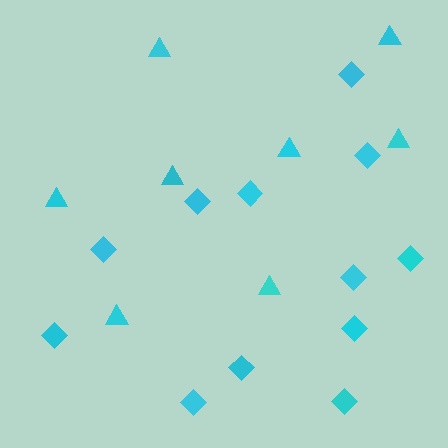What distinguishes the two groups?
There are 2 groups: one group of diamonds (12) and one group of triangles (8).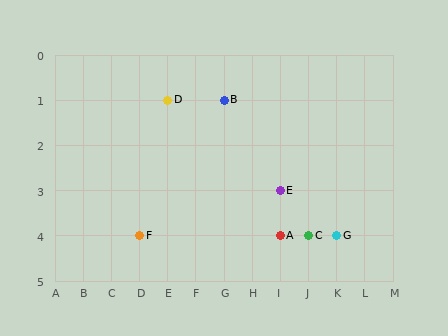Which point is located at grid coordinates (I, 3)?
Point E is at (I, 3).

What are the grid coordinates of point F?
Point F is at grid coordinates (D, 4).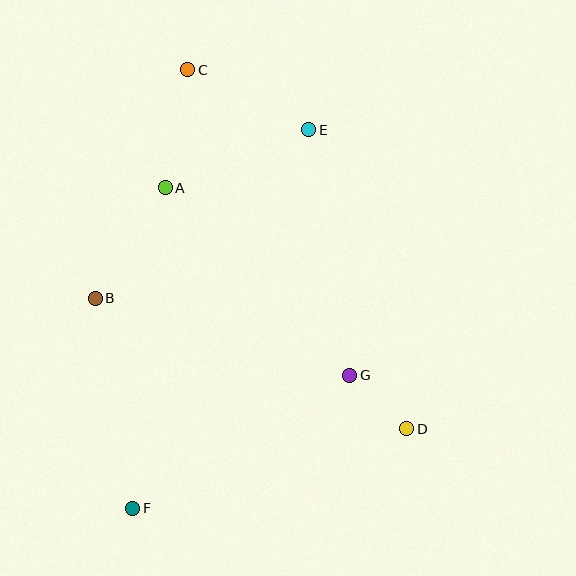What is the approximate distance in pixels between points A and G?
The distance between A and G is approximately 264 pixels.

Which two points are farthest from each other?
Points C and F are farthest from each other.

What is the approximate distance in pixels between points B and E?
The distance between B and E is approximately 272 pixels.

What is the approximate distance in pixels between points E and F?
The distance between E and F is approximately 418 pixels.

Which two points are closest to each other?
Points D and G are closest to each other.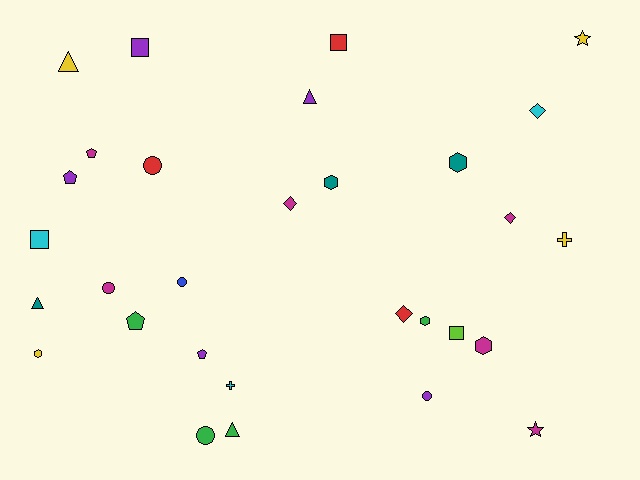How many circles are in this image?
There are 5 circles.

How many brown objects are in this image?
There are no brown objects.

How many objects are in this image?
There are 30 objects.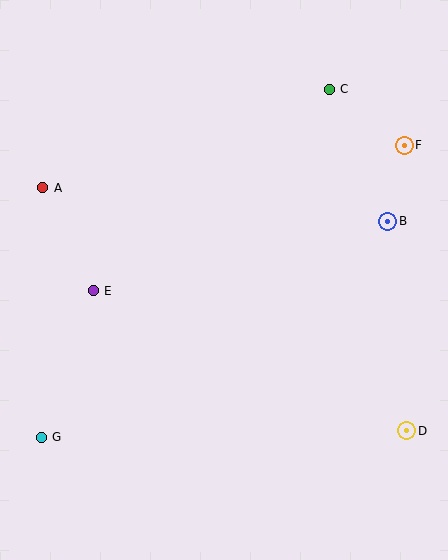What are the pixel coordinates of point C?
Point C is at (329, 89).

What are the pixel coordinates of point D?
Point D is at (407, 431).